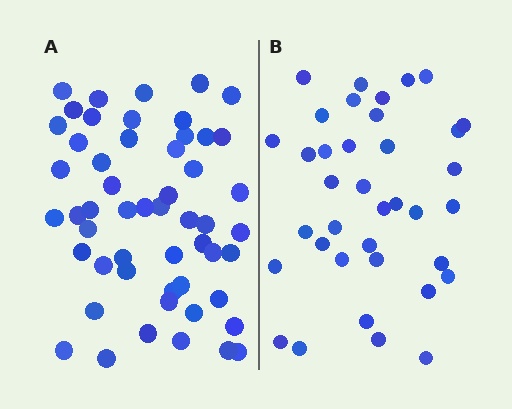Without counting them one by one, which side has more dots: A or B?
Region A (the left region) has more dots.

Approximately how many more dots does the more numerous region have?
Region A has approximately 15 more dots than region B.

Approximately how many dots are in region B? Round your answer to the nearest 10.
About 40 dots. (The exact count is 37, which rounds to 40.)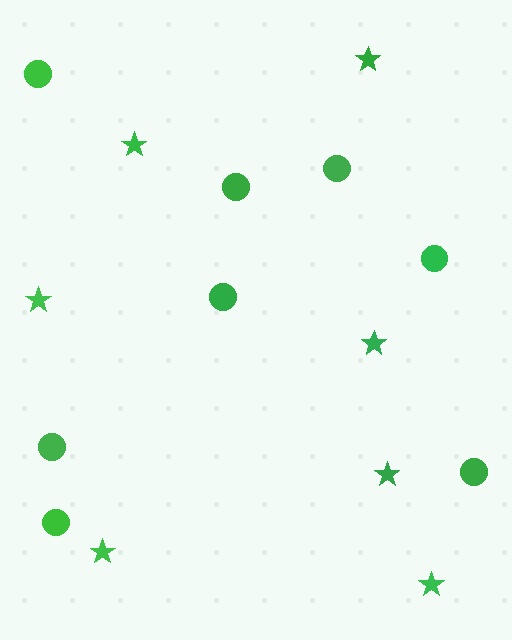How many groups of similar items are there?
There are 2 groups: one group of stars (7) and one group of circles (8).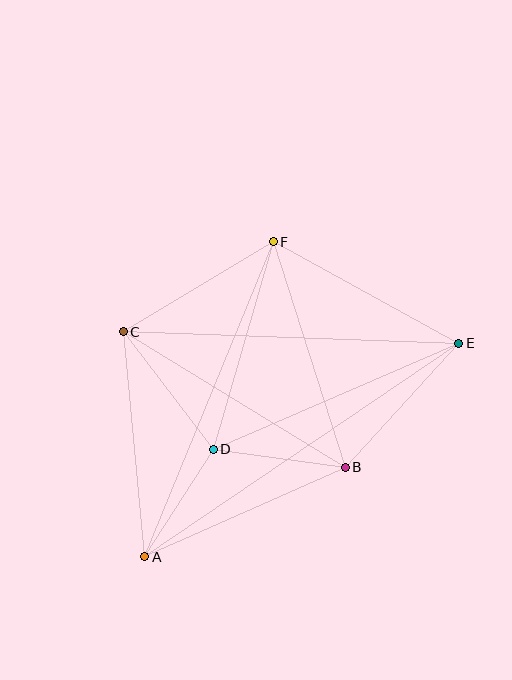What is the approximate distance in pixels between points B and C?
The distance between B and C is approximately 260 pixels.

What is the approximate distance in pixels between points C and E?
The distance between C and E is approximately 336 pixels.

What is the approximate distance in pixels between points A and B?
The distance between A and B is approximately 219 pixels.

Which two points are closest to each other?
Points A and D are closest to each other.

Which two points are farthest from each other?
Points A and E are farthest from each other.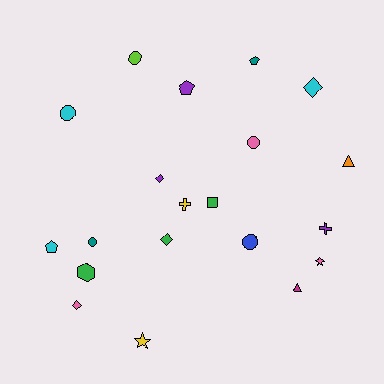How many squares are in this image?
There is 1 square.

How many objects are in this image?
There are 20 objects.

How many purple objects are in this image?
There are 3 purple objects.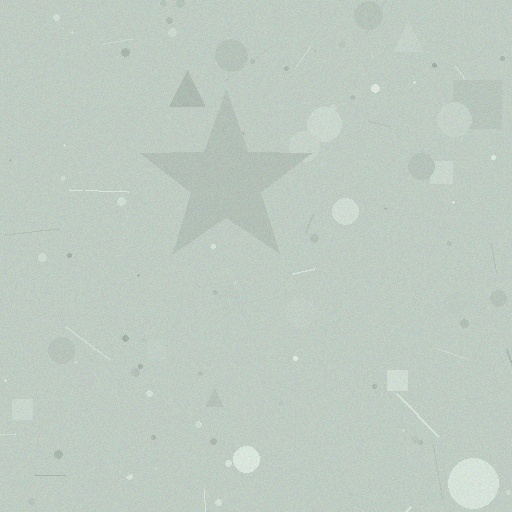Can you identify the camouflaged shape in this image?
The camouflaged shape is a star.